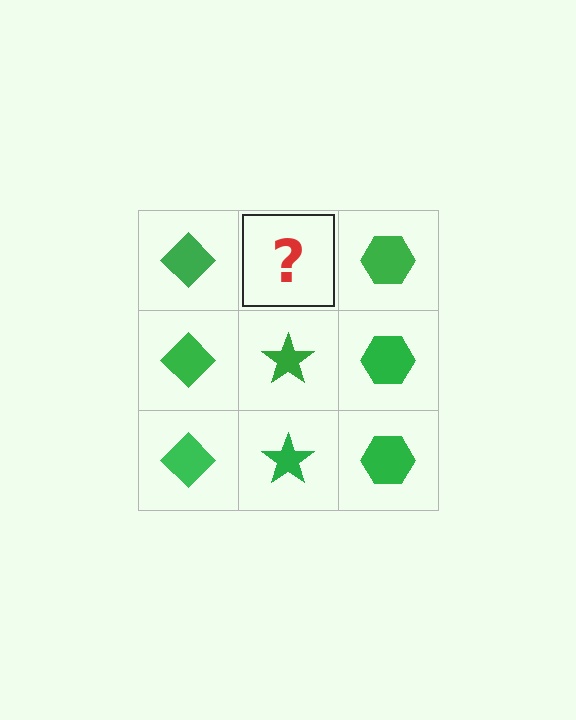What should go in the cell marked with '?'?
The missing cell should contain a green star.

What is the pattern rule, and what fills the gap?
The rule is that each column has a consistent shape. The gap should be filled with a green star.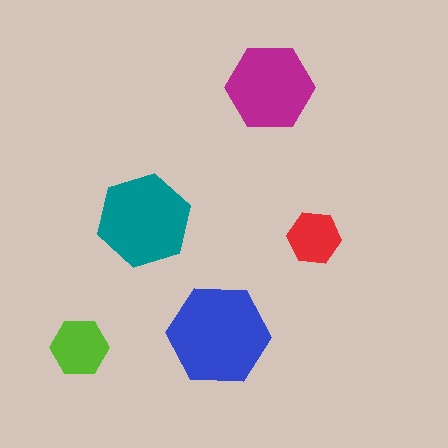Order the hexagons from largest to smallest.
the blue one, the teal one, the magenta one, the lime one, the red one.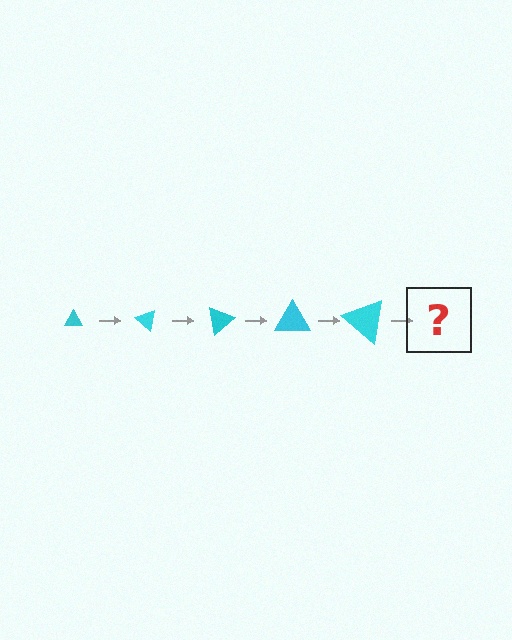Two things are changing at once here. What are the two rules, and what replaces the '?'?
The two rules are that the triangle grows larger each step and it rotates 40 degrees each step. The '?' should be a triangle, larger than the previous one and rotated 200 degrees from the start.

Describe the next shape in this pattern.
It should be a triangle, larger than the previous one and rotated 200 degrees from the start.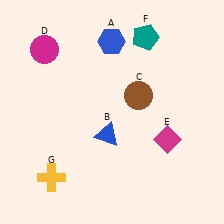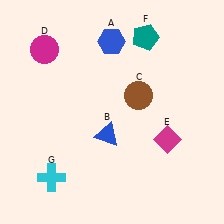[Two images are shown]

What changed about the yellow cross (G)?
In Image 1, G is yellow. In Image 2, it changed to cyan.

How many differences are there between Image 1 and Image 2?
There is 1 difference between the two images.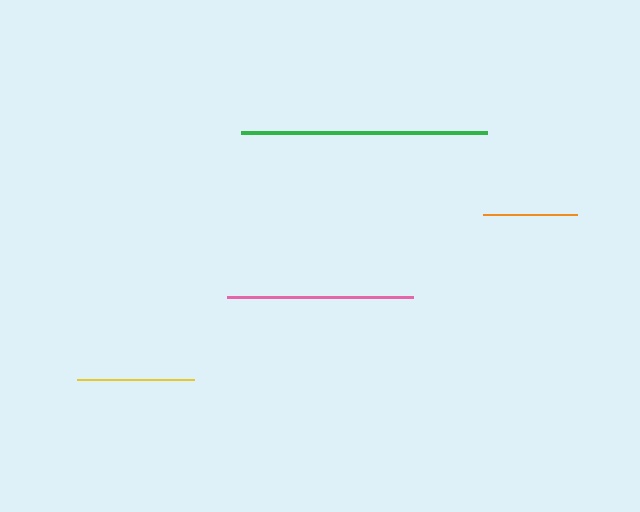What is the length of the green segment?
The green segment is approximately 246 pixels long.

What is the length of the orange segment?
The orange segment is approximately 94 pixels long.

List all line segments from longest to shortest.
From longest to shortest: green, pink, yellow, orange.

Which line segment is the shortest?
The orange line is the shortest at approximately 94 pixels.